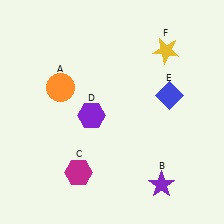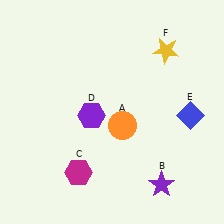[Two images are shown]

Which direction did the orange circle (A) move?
The orange circle (A) moved right.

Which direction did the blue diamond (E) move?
The blue diamond (E) moved right.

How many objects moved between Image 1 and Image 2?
2 objects moved between the two images.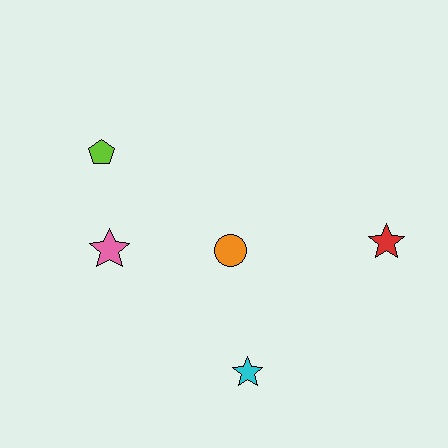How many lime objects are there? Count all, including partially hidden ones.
There is 1 lime object.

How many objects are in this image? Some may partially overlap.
There are 5 objects.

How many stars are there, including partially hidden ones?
There are 3 stars.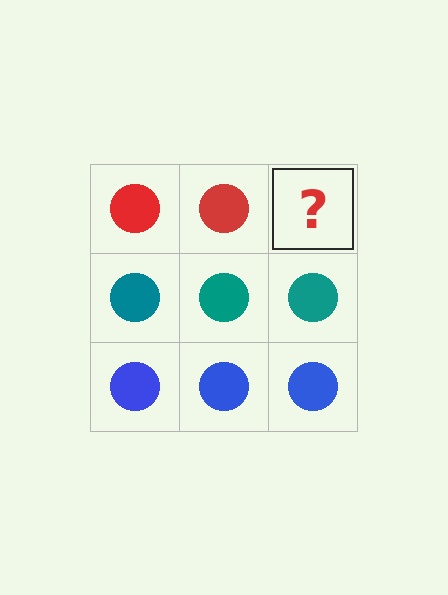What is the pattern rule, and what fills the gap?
The rule is that each row has a consistent color. The gap should be filled with a red circle.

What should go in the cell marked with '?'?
The missing cell should contain a red circle.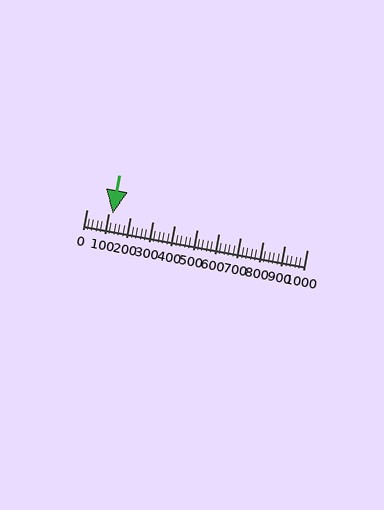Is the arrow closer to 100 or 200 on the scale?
The arrow is closer to 100.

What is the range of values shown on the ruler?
The ruler shows values from 0 to 1000.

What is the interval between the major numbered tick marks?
The major tick marks are spaced 100 units apart.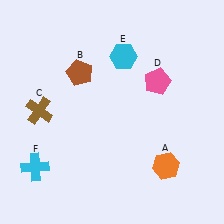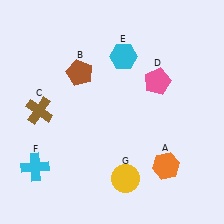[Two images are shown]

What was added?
A yellow circle (G) was added in Image 2.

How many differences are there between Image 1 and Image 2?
There is 1 difference between the two images.